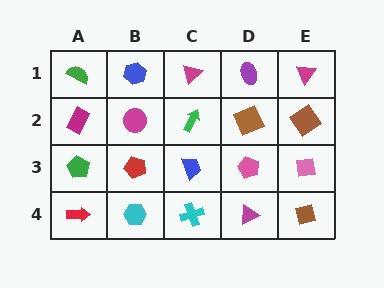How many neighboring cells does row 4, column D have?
3.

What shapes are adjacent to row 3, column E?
A brown diamond (row 2, column E), a brown square (row 4, column E), a pink pentagon (row 3, column D).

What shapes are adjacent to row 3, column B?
A magenta circle (row 2, column B), a cyan hexagon (row 4, column B), a green pentagon (row 3, column A), a blue trapezoid (row 3, column C).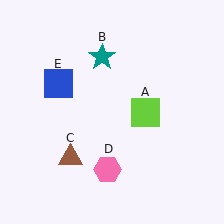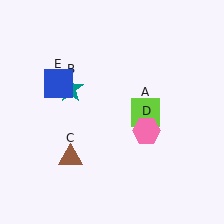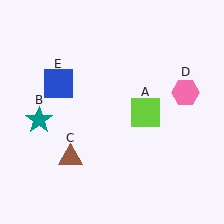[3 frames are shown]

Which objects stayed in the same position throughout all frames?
Lime square (object A) and brown triangle (object C) and blue square (object E) remained stationary.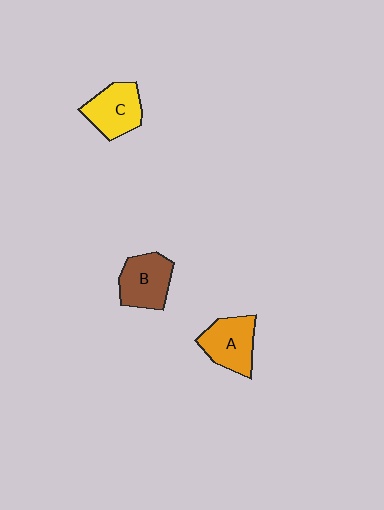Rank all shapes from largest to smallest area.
From largest to smallest: B (brown), A (orange), C (yellow).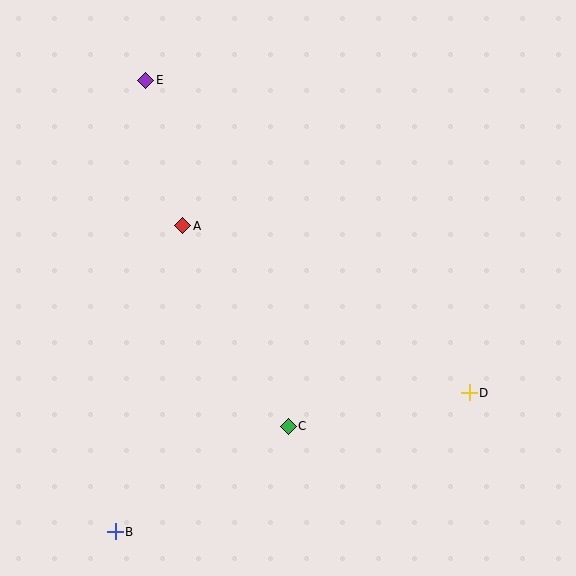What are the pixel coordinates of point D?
Point D is at (469, 393).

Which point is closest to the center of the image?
Point A at (183, 226) is closest to the center.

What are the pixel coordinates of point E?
Point E is at (146, 80).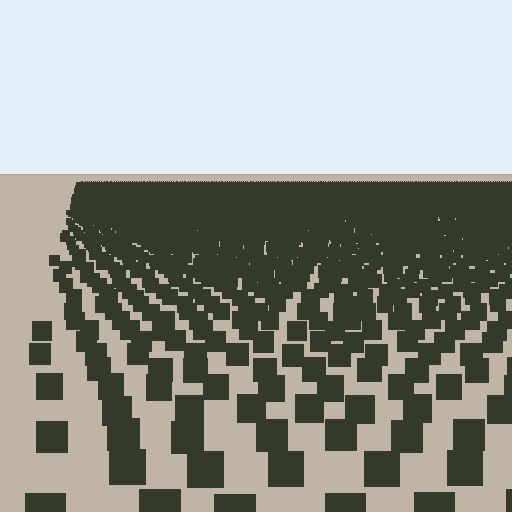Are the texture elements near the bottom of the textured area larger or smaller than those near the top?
Larger. Near the bottom, elements are closer to the viewer and appear at a bigger on-screen size.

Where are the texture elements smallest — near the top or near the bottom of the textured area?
Near the top.